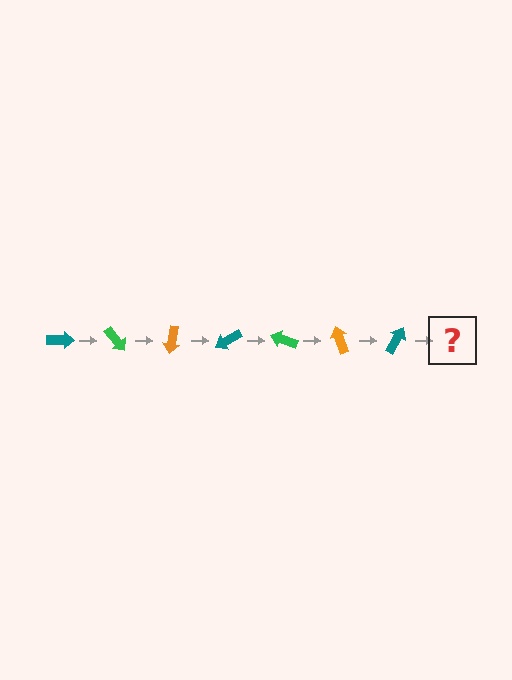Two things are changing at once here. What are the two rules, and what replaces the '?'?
The two rules are that it rotates 50 degrees each step and the color cycles through teal, green, and orange. The '?' should be a green arrow, rotated 350 degrees from the start.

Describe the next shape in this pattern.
It should be a green arrow, rotated 350 degrees from the start.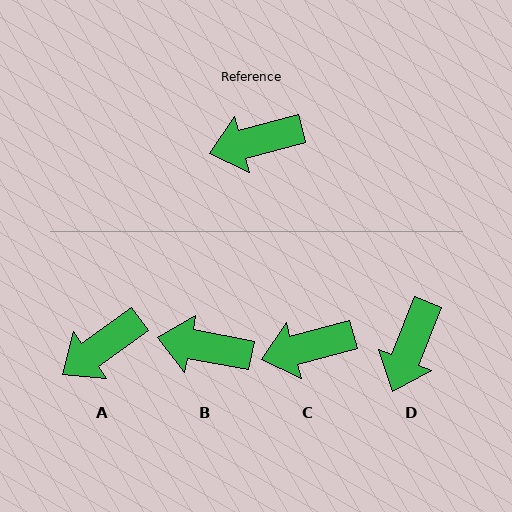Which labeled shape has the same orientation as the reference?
C.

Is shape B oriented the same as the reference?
No, it is off by about 26 degrees.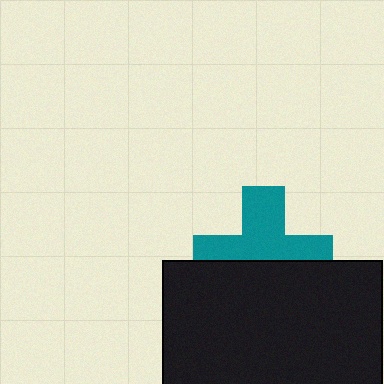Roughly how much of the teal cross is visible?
About half of it is visible (roughly 54%).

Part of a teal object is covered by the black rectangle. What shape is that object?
It is a cross.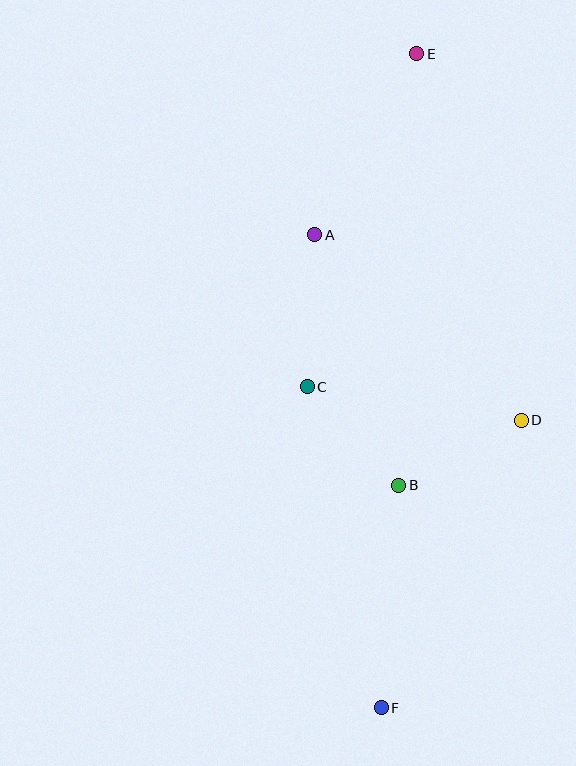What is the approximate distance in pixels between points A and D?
The distance between A and D is approximately 278 pixels.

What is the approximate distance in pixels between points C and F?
The distance between C and F is approximately 330 pixels.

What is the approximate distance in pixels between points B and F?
The distance between B and F is approximately 223 pixels.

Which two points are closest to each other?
Points B and C are closest to each other.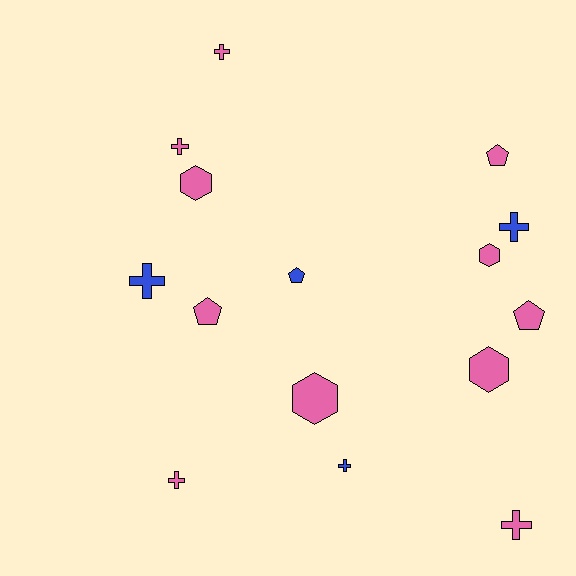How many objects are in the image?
There are 15 objects.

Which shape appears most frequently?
Cross, with 7 objects.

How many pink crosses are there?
There are 4 pink crosses.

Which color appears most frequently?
Pink, with 11 objects.